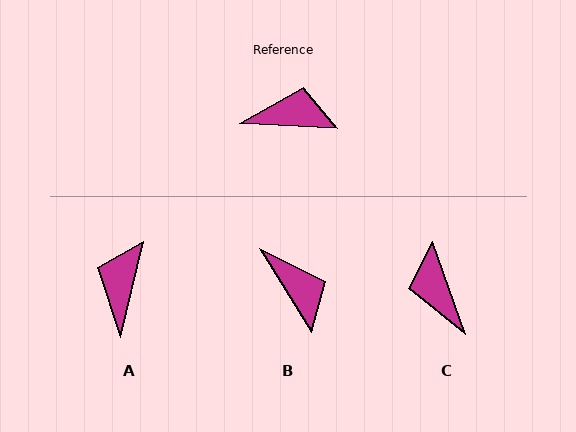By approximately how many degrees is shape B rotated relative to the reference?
Approximately 55 degrees clockwise.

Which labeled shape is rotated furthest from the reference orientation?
C, about 113 degrees away.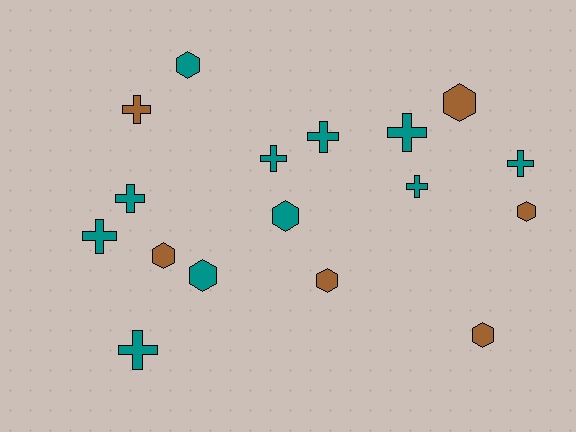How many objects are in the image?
There are 17 objects.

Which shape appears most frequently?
Cross, with 9 objects.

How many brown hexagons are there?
There are 5 brown hexagons.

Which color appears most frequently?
Teal, with 11 objects.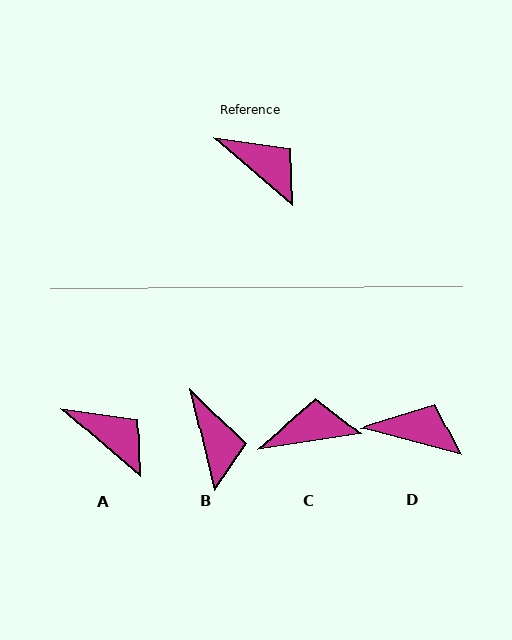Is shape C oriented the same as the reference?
No, it is off by about 50 degrees.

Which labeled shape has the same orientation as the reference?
A.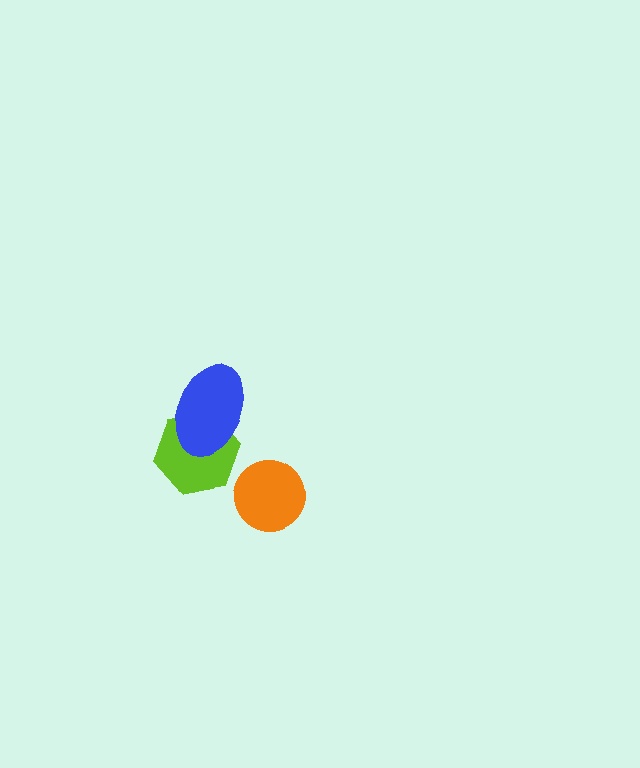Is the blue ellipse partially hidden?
No, no other shape covers it.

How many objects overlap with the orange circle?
0 objects overlap with the orange circle.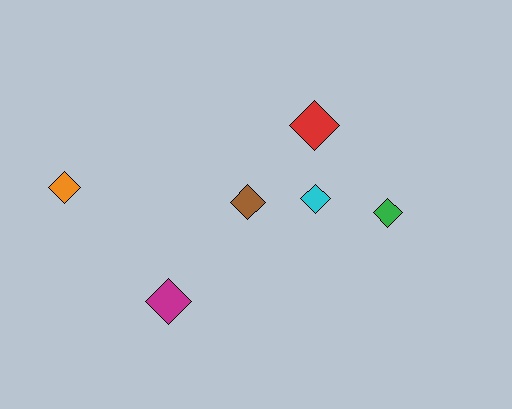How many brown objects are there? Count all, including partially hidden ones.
There is 1 brown object.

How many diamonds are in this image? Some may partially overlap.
There are 6 diamonds.